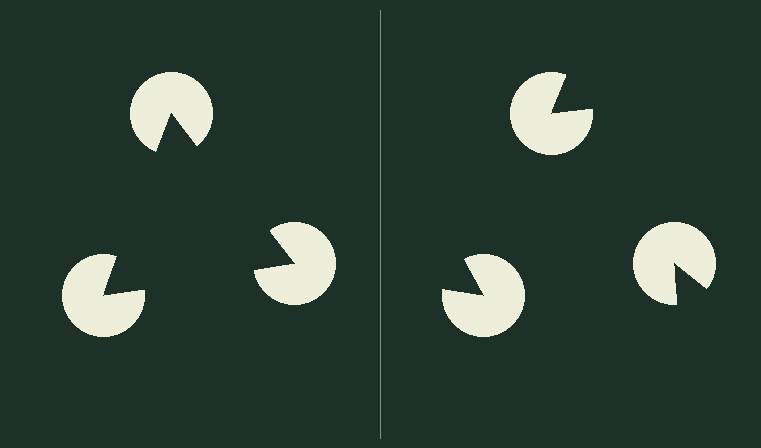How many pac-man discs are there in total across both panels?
6 — 3 on each side.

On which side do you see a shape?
An illusory triangle appears on the left side. On the right side the wedge cuts are rotated, so no coherent shape forms.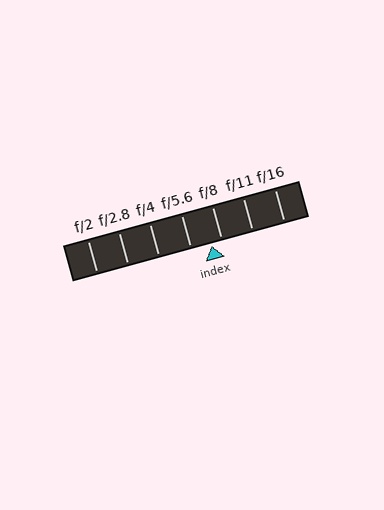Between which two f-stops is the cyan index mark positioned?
The index mark is between f/5.6 and f/8.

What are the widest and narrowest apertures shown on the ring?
The widest aperture shown is f/2 and the narrowest is f/16.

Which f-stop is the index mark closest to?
The index mark is closest to f/8.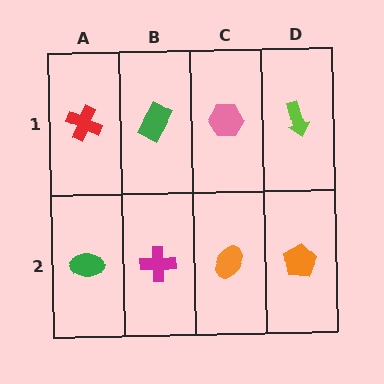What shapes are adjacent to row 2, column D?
A lime arrow (row 1, column D), an orange ellipse (row 2, column C).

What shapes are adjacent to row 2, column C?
A pink hexagon (row 1, column C), a magenta cross (row 2, column B), an orange pentagon (row 2, column D).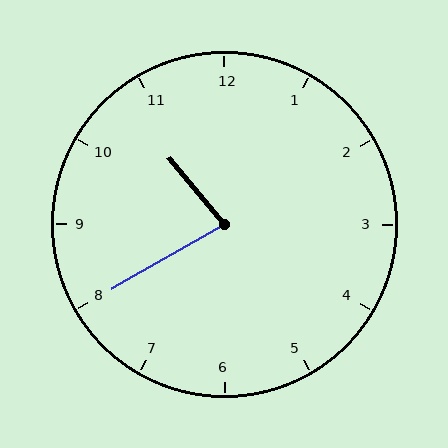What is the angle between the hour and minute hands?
Approximately 80 degrees.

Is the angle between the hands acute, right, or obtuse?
It is acute.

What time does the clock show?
10:40.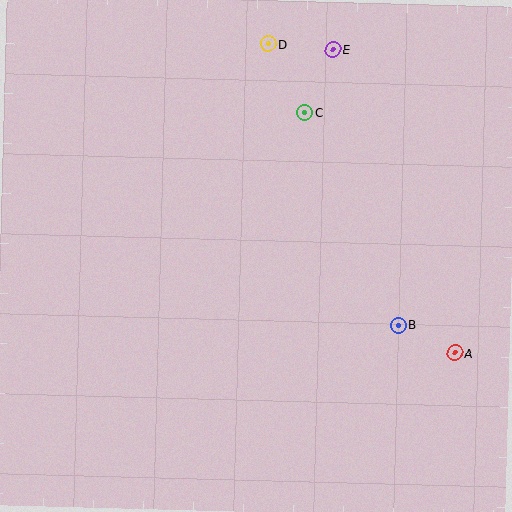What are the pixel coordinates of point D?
Point D is at (268, 44).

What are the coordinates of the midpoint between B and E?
The midpoint between B and E is at (366, 187).